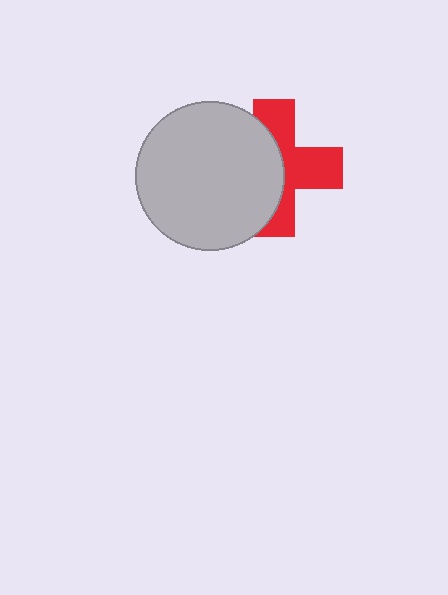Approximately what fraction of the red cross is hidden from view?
Roughly 48% of the red cross is hidden behind the light gray circle.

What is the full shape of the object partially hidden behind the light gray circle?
The partially hidden object is a red cross.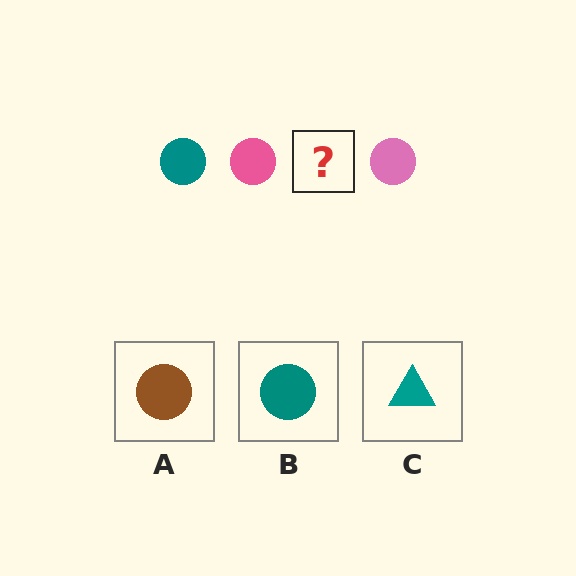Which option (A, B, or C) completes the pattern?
B.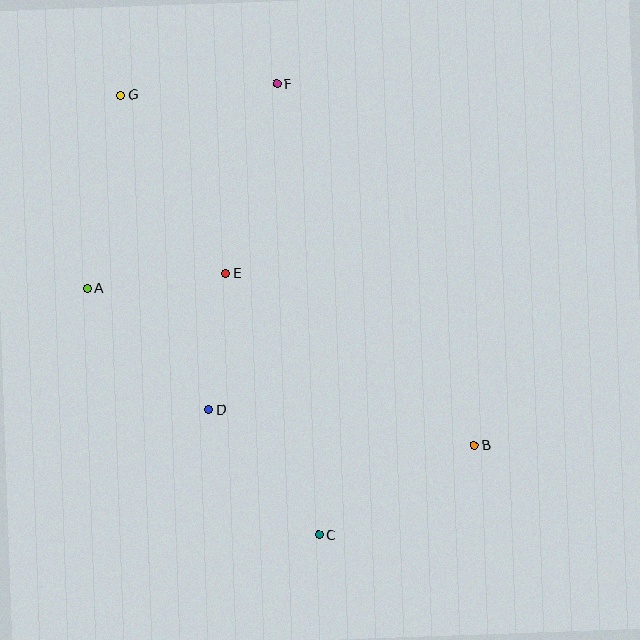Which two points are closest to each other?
Points D and E are closest to each other.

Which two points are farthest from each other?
Points B and G are farthest from each other.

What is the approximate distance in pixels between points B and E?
The distance between B and E is approximately 302 pixels.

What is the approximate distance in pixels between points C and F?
The distance between C and F is approximately 453 pixels.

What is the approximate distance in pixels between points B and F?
The distance between B and F is approximately 412 pixels.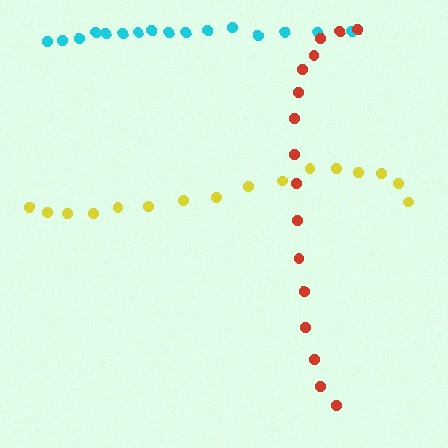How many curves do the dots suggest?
There are 3 distinct paths.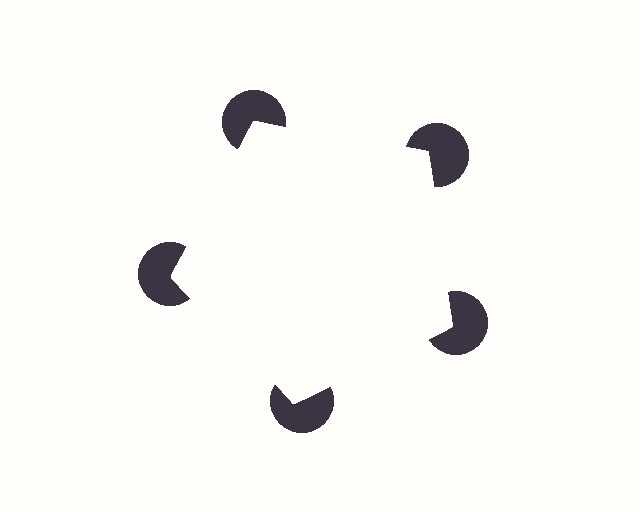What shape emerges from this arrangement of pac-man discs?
An illusory pentagon — its edges are inferred from the aligned wedge cuts in the pac-man discs, not physically drawn.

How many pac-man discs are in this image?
There are 5 — one at each vertex of the illusory pentagon.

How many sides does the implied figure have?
5 sides.